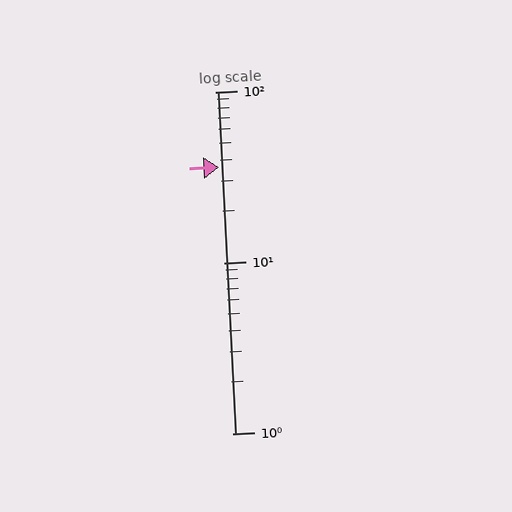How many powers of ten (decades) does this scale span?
The scale spans 2 decades, from 1 to 100.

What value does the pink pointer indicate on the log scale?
The pointer indicates approximately 36.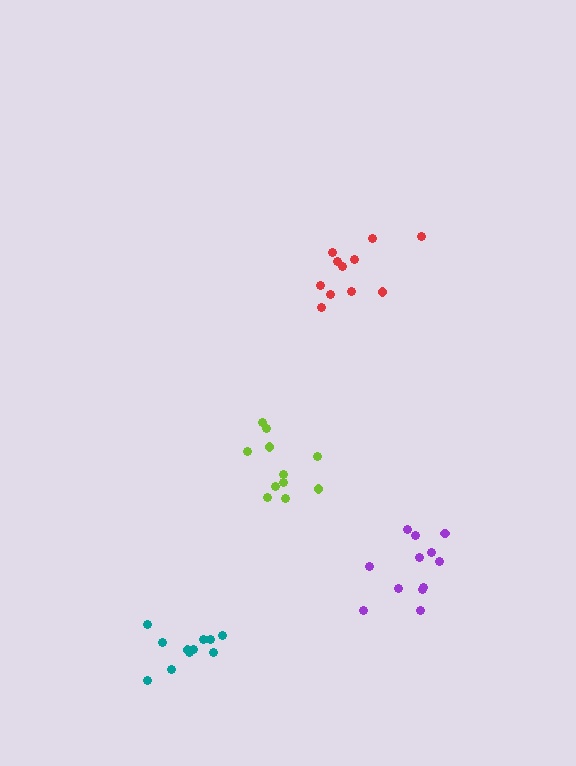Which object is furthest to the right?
The purple cluster is rightmost.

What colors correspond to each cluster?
The clusters are colored: lime, red, purple, teal.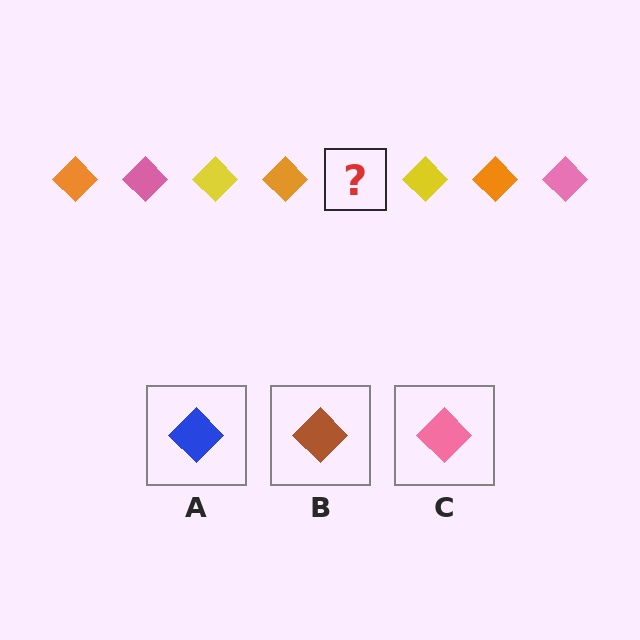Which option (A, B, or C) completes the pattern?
C.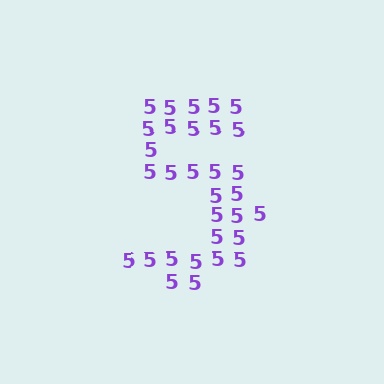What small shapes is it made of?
It is made of small digit 5's.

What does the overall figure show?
The overall figure shows the digit 5.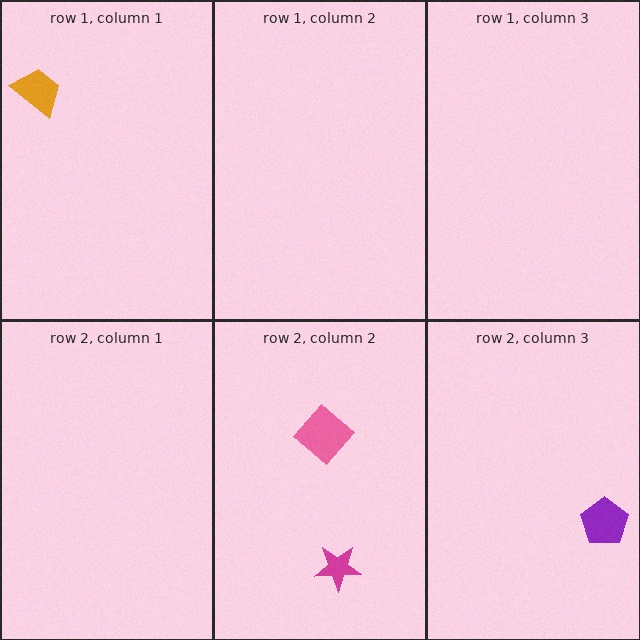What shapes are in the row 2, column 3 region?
The purple pentagon.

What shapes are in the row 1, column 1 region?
The orange trapezoid.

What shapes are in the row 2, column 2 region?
The magenta star, the pink diamond.